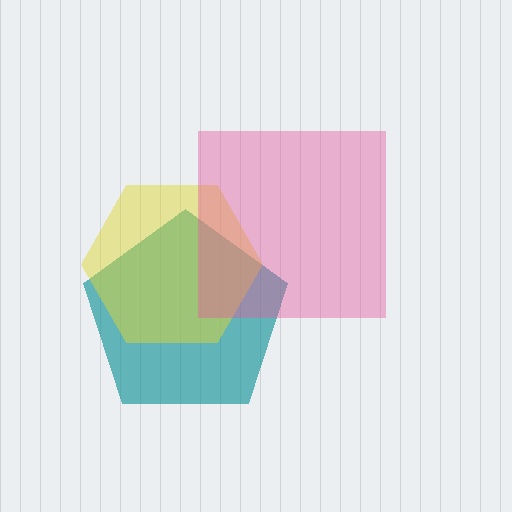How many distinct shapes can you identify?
There are 3 distinct shapes: a teal pentagon, a yellow hexagon, a pink square.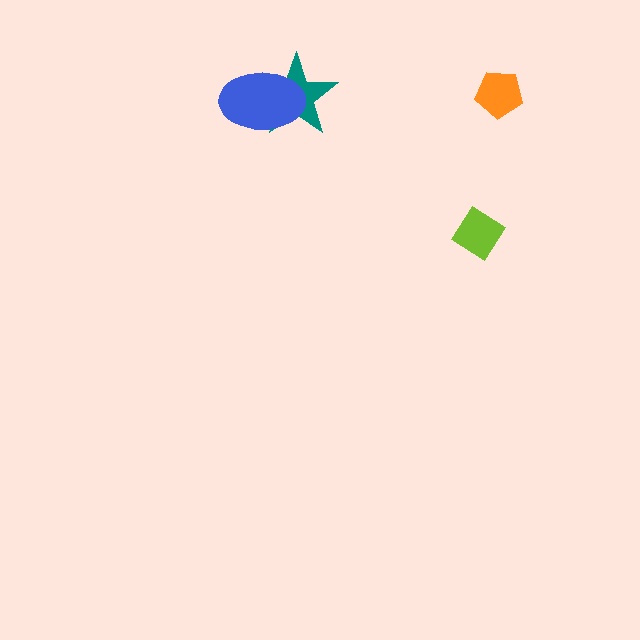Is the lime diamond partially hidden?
No, no other shape covers it.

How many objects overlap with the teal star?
1 object overlaps with the teal star.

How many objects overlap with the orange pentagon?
0 objects overlap with the orange pentagon.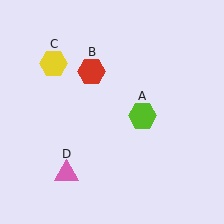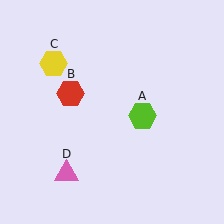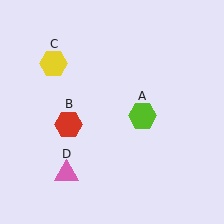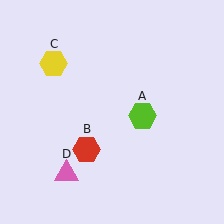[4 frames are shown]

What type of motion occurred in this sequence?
The red hexagon (object B) rotated counterclockwise around the center of the scene.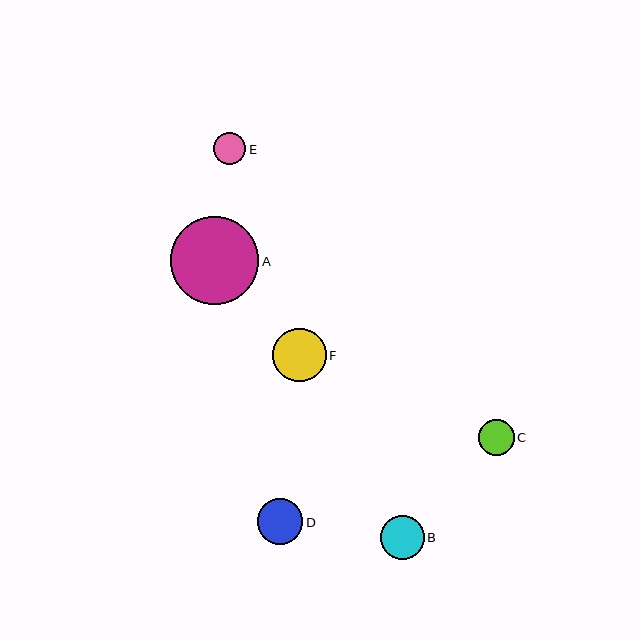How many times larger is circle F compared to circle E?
Circle F is approximately 1.7 times the size of circle E.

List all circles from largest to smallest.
From largest to smallest: A, F, D, B, C, E.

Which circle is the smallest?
Circle E is the smallest with a size of approximately 32 pixels.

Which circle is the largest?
Circle A is the largest with a size of approximately 88 pixels.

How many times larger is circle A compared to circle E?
Circle A is approximately 2.8 times the size of circle E.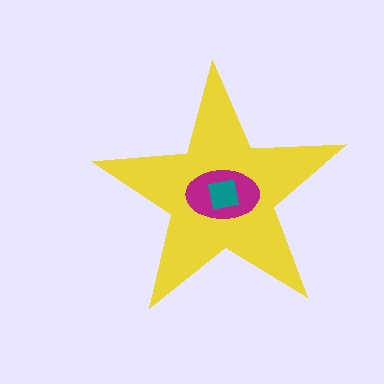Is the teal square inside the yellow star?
Yes.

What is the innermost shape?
The teal square.